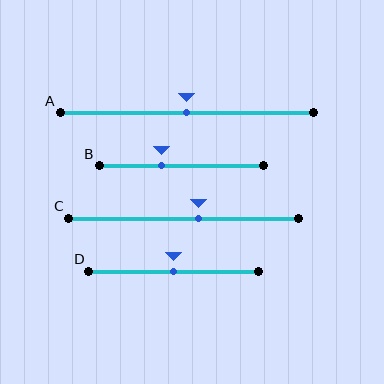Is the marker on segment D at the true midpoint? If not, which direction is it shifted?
Yes, the marker on segment D is at the true midpoint.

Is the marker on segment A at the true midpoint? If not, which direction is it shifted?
Yes, the marker on segment A is at the true midpoint.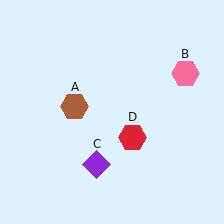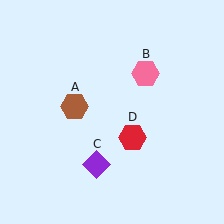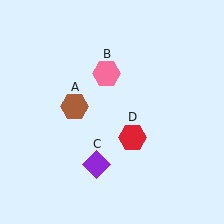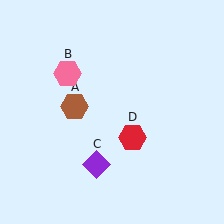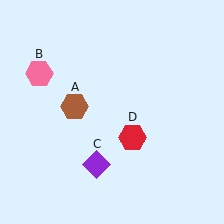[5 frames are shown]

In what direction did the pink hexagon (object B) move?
The pink hexagon (object B) moved left.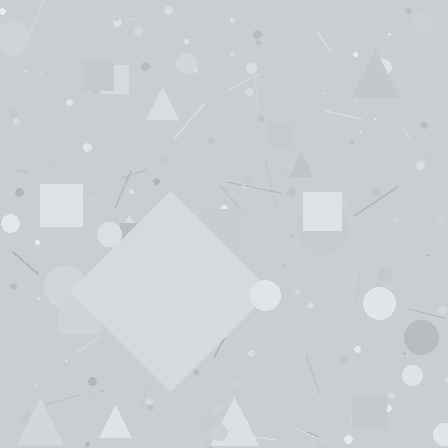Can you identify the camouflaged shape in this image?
The camouflaged shape is a diamond.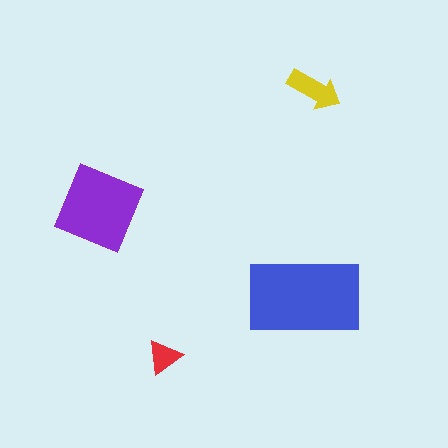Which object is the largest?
The blue rectangle.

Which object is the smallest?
The red triangle.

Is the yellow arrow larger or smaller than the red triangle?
Larger.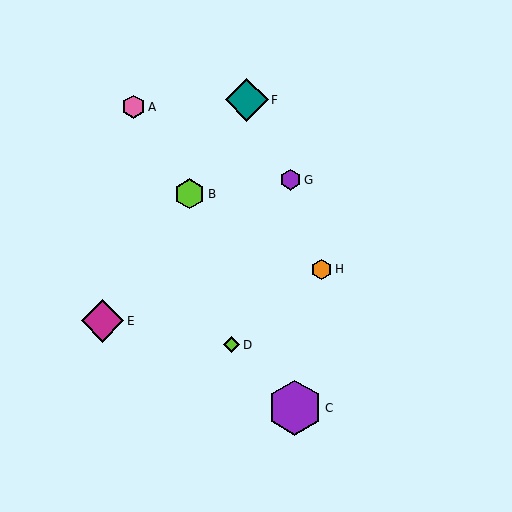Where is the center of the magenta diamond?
The center of the magenta diamond is at (102, 321).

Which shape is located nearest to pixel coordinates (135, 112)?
The pink hexagon (labeled A) at (134, 107) is nearest to that location.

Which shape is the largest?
The purple hexagon (labeled C) is the largest.